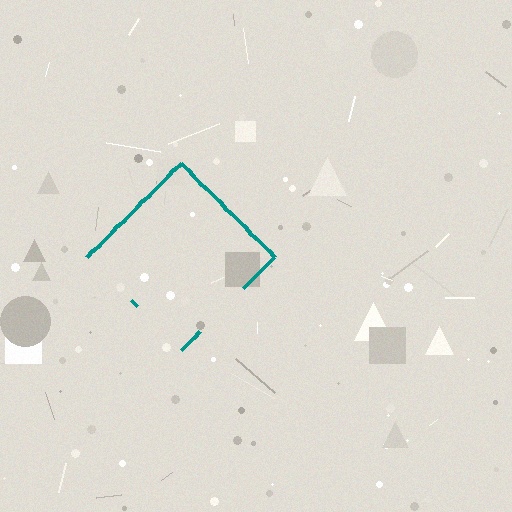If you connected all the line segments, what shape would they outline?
They would outline a diamond.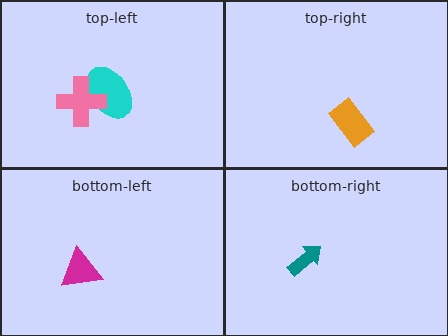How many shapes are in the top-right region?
1.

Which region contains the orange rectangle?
The top-right region.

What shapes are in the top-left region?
The cyan ellipse, the pink cross.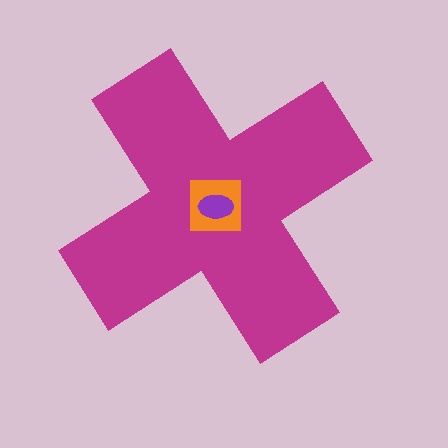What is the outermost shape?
The magenta cross.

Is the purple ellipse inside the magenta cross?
Yes.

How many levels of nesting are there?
3.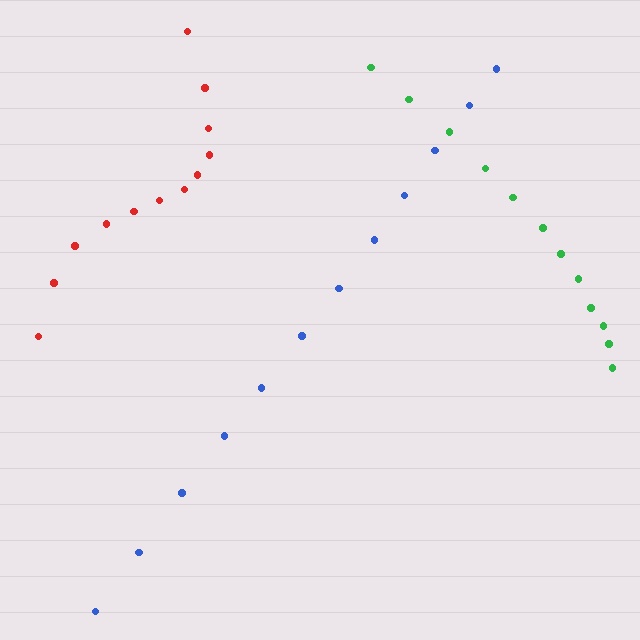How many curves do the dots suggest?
There are 3 distinct paths.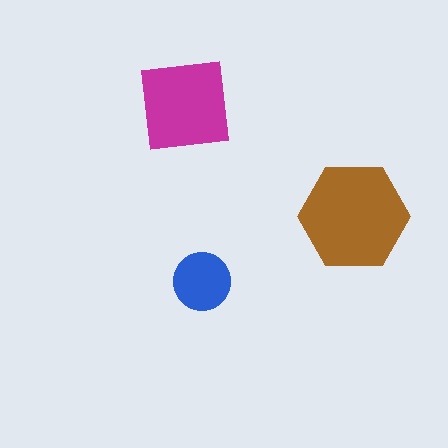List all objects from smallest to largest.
The blue circle, the magenta square, the brown hexagon.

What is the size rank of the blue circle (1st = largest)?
3rd.